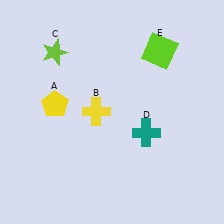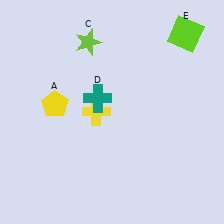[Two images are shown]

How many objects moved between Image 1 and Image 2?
3 objects moved between the two images.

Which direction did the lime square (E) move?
The lime square (E) moved right.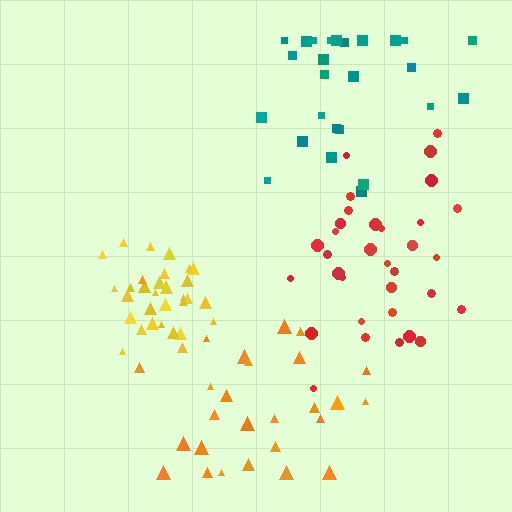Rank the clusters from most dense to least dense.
yellow, red, teal, orange.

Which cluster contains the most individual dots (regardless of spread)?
Red (33).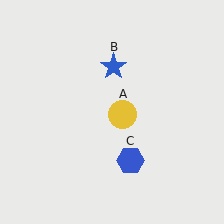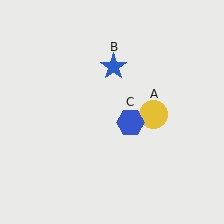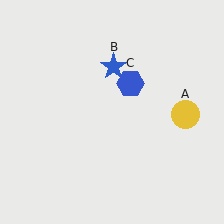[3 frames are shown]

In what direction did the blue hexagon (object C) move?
The blue hexagon (object C) moved up.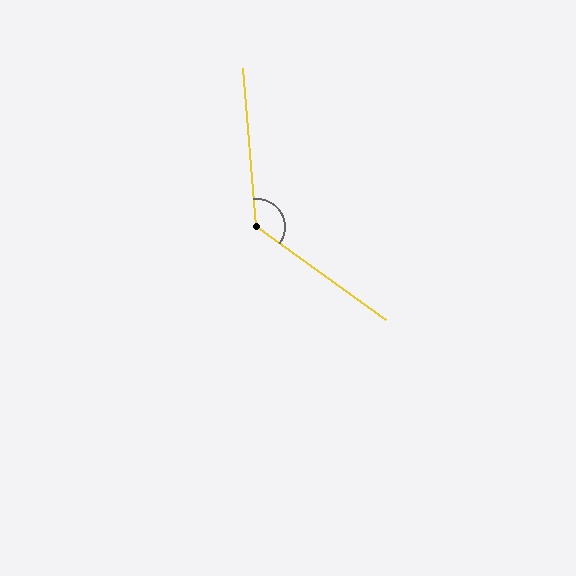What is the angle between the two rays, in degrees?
Approximately 131 degrees.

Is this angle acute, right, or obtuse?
It is obtuse.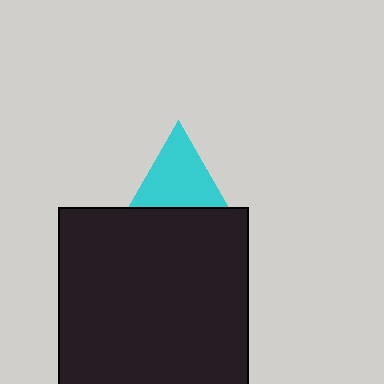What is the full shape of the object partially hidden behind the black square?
The partially hidden object is a cyan triangle.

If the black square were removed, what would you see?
You would see the complete cyan triangle.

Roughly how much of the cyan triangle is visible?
About half of it is visible (roughly 62%).